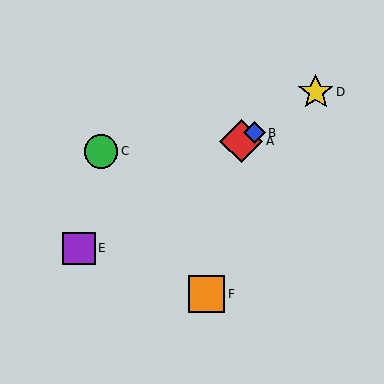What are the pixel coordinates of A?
Object A is at (241, 141).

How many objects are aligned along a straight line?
4 objects (A, B, D, E) are aligned along a straight line.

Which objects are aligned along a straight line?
Objects A, B, D, E are aligned along a straight line.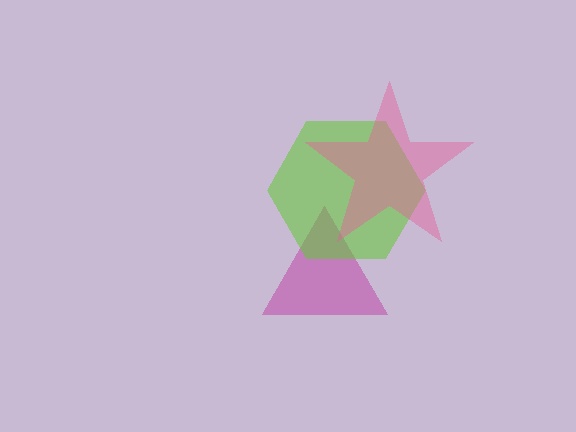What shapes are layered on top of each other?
The layered shapes are: a magenta triangle, a lime hexagon, a pink star.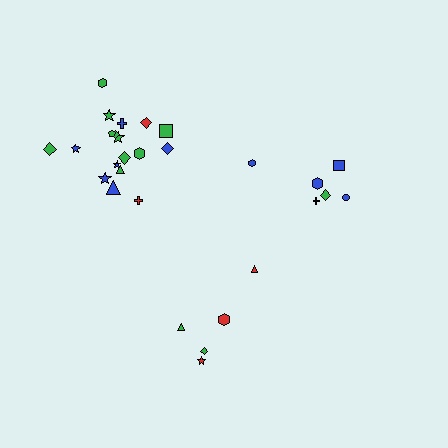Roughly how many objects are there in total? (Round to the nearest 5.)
Roughly 30 objects in total.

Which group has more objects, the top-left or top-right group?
The top-left group.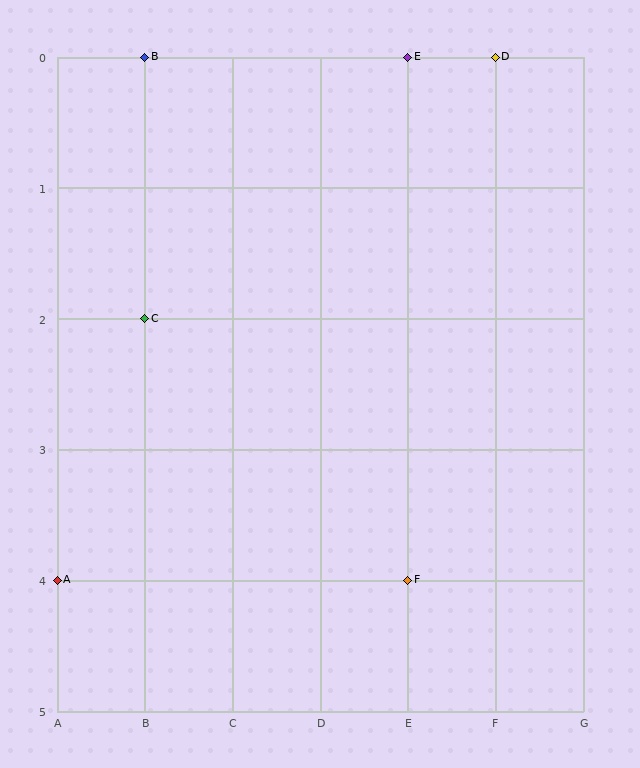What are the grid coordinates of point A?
Point A is at grid coordinates (A, 4).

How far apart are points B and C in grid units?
Points B and C are 2 rows apart.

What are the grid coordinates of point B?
Point B is at grid coordinates (B, 0).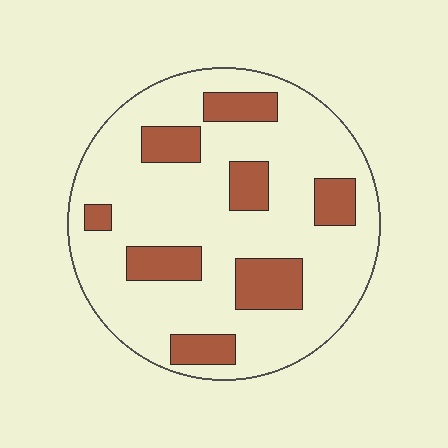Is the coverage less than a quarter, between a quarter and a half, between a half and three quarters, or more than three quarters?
Less than a quarter.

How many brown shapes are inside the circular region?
8.